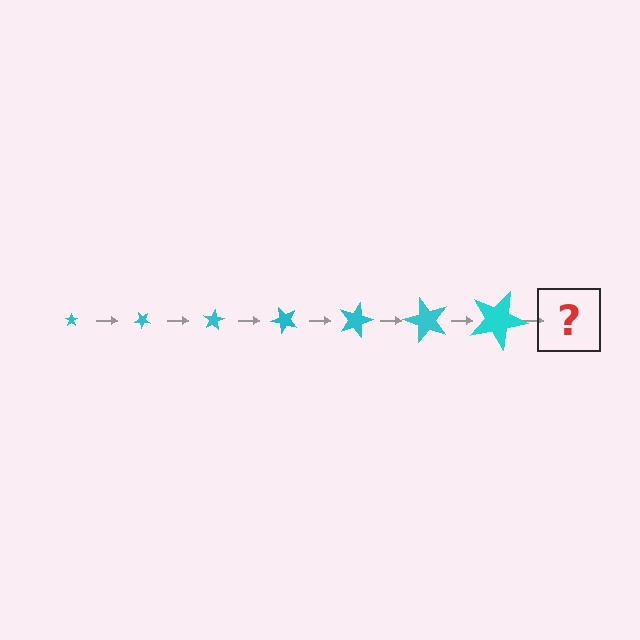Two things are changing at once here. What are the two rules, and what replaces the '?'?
The two rules are that the star grows larger each step and it rotates 40 degrees each step. The '?' should be a star, larger than the previous one and rotated 280 degrees from the start.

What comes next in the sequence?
The next element should be a star, larger than the previous one and rotated 280 degrees from the start.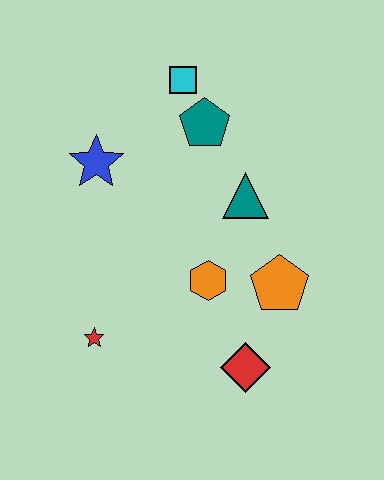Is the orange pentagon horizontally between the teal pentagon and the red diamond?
No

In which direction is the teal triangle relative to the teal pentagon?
The teal triangle is below the teal pentagon.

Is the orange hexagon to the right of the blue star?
Yes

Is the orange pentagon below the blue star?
Yes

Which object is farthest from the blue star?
The red diamond is farthest from the blue star.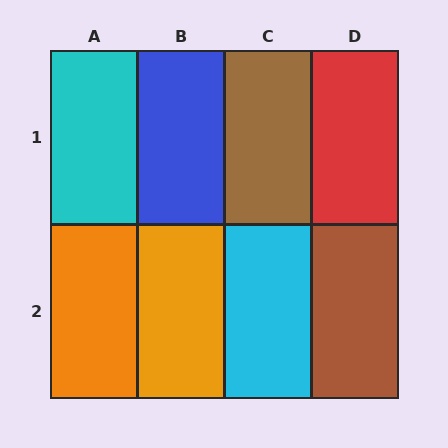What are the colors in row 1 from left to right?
Cyan, blue, brown, red.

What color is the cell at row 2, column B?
Orange.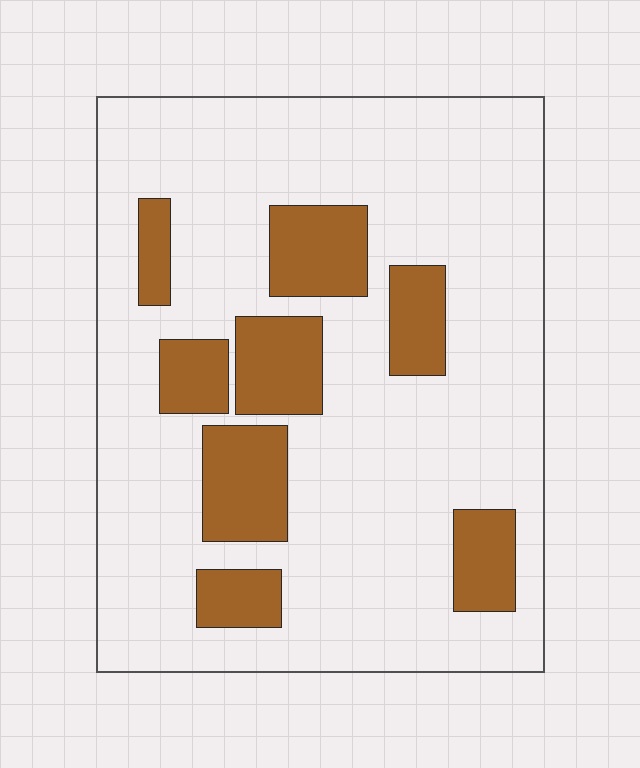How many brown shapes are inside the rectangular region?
8.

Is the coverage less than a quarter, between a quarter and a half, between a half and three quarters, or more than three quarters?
Less than a quarter.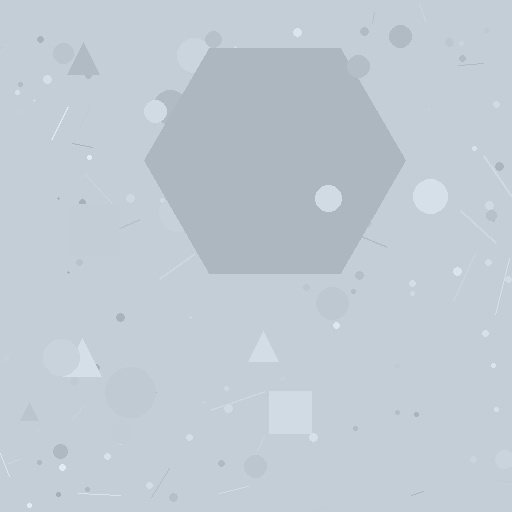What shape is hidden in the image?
A hexagon is hidden in the image.